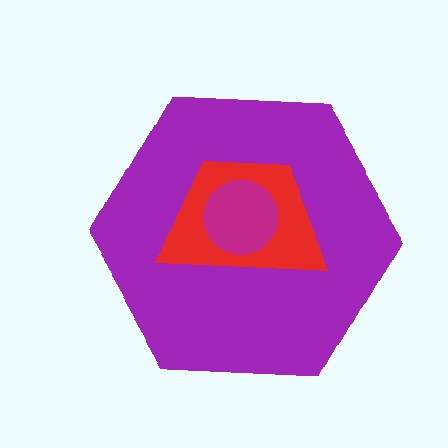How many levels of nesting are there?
3.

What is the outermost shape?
The purple hexagon.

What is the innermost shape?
The magenta circle.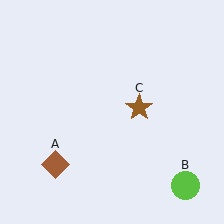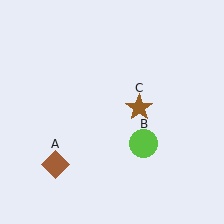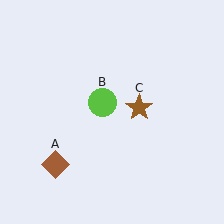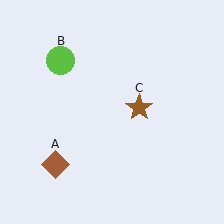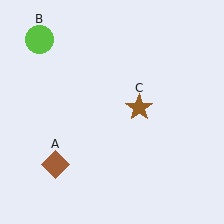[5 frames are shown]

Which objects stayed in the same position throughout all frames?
Brown diamond (object A) and brown star (object C) remained stationary.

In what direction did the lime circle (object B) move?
The lime circle (object B) moved up and to the left.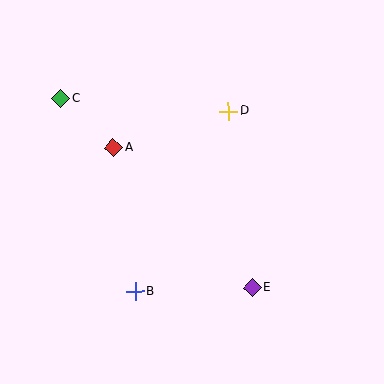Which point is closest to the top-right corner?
Point D is closest to the top-right corner.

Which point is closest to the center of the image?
Point D at (228, 111) is closest to the center.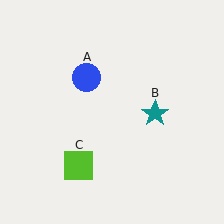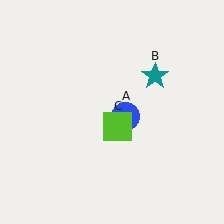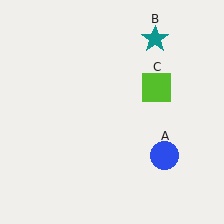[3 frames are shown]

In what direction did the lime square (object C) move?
The lime square (object C) moved up and to the right.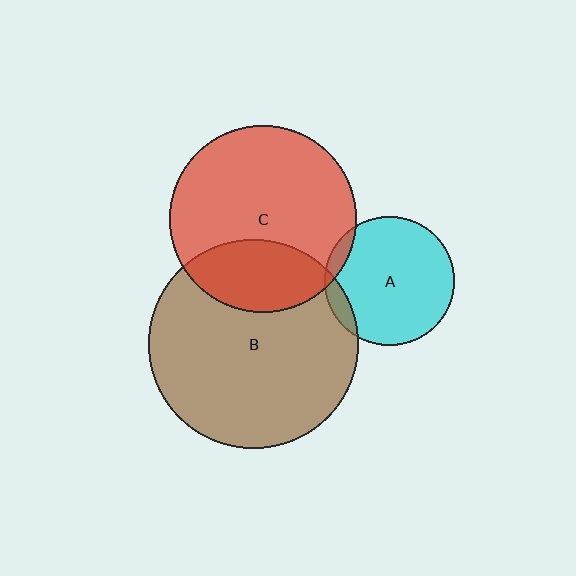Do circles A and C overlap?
Yes.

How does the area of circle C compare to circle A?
Approximately 2.1 times.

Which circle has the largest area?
Circle B (brown).